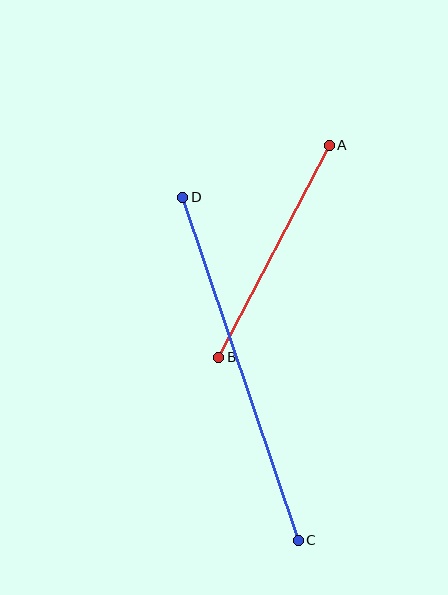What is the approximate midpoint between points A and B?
The midpoint is at approximately (274, 251) pixels.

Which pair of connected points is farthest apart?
Points C and D are farthest apart.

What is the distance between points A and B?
The distance is approximately 239 pixels.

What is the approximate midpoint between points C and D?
The midpoint is at approximately (240, 369) pixels.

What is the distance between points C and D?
The distance is approximately 362 pixels.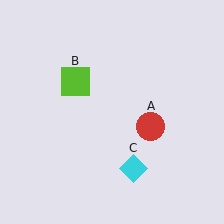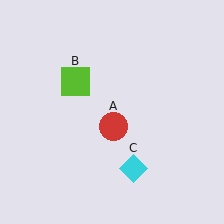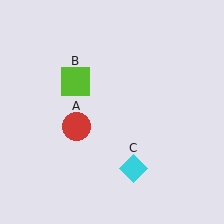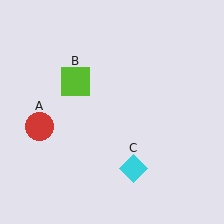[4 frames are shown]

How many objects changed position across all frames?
1 object changed position: red circle (object A).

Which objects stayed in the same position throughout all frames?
Lime square (object B) and cyan diamond (object C) remained stationary.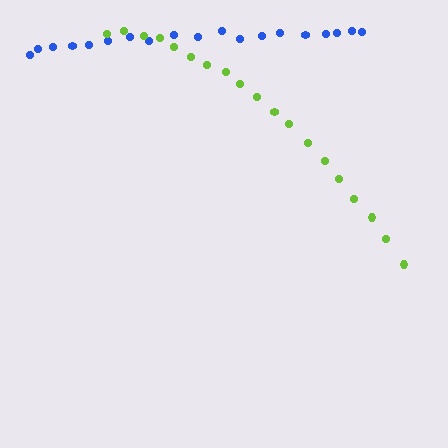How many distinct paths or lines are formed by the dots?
There are 2 distinct paths.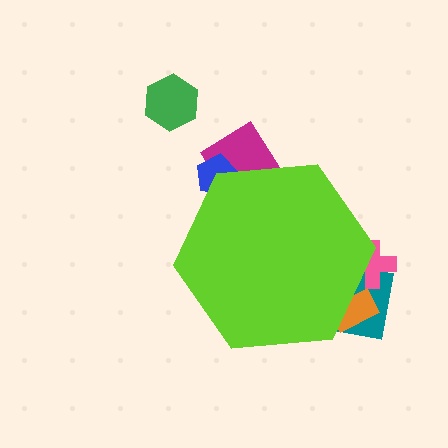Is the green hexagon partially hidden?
No, the green hexagon is fully visible.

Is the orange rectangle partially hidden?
Yes, the orange rectangle is partially hidden behind the lime hexagon.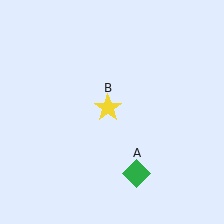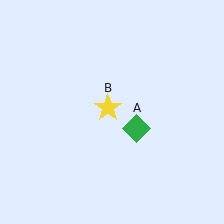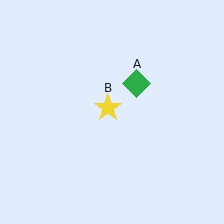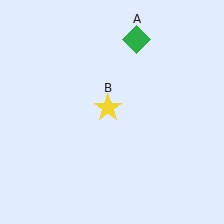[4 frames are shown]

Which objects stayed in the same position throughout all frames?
Yellow star (object B) remained stationary.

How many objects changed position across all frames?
1 object changed position: green diamond (object A).